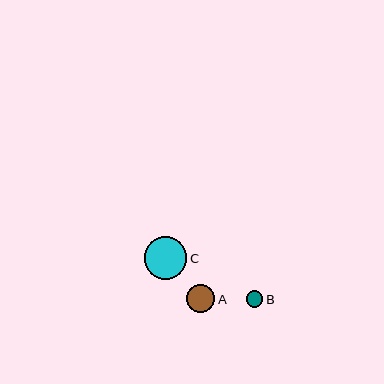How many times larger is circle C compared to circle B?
Circle C is approximately 2.5 times the size of circle B.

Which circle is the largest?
Circle C is the largest with a size of approximately 42 pixels.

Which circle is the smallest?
Circle B is the smallest with a size of approximately 17 pixels.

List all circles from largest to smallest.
From largest to smallest: C, A, B.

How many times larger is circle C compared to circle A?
Circle C is approximately 1.5 times the size of circle A.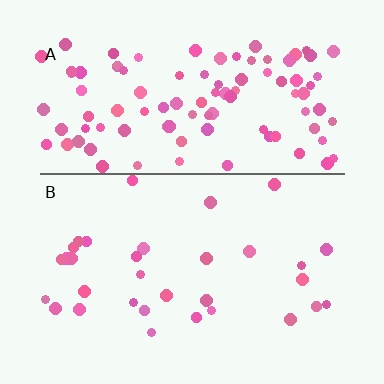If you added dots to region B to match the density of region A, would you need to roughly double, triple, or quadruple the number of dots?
Approximately triple.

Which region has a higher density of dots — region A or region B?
A (the top).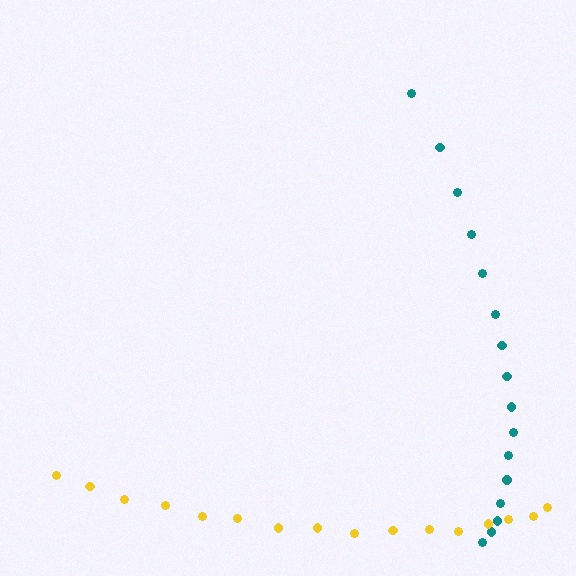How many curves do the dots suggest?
There are 2 distinct paths.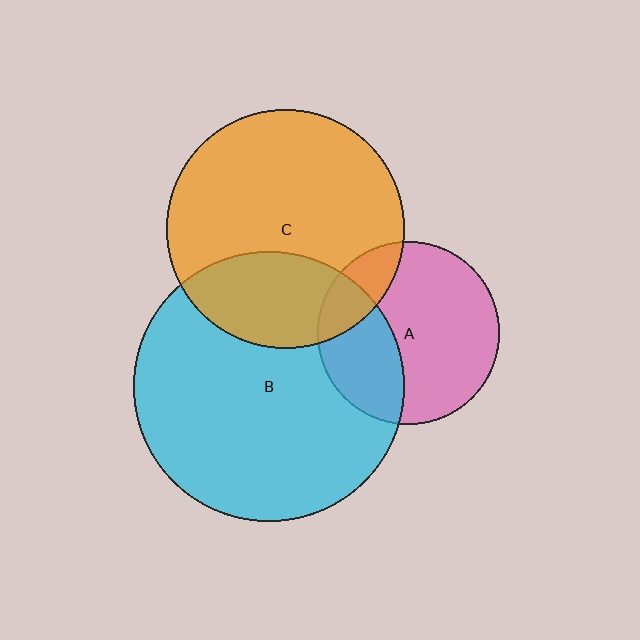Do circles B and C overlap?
Yes.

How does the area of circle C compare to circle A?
Approximately 1.7 times.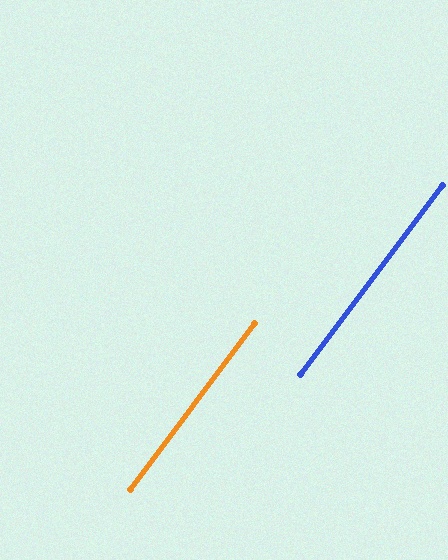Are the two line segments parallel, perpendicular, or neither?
Parallel — their directions differ by only 0.2°.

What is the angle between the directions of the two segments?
Approximately 0 degrees.